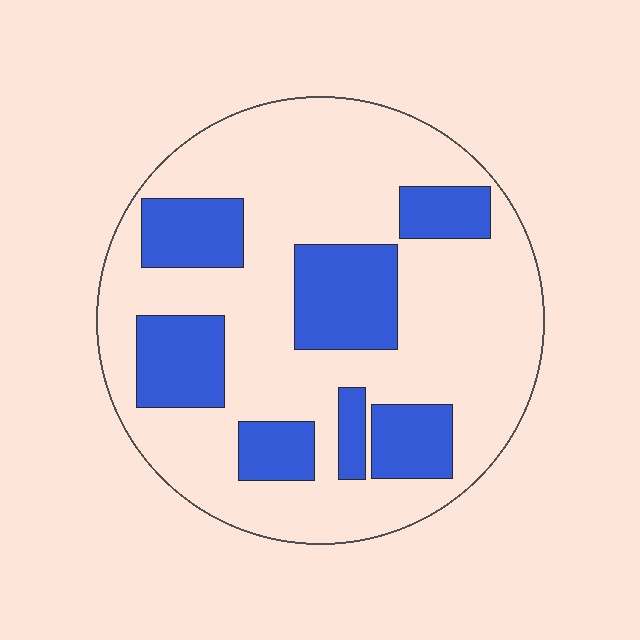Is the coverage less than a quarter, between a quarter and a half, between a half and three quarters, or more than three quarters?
Between a quarter and a half.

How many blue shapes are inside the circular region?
7.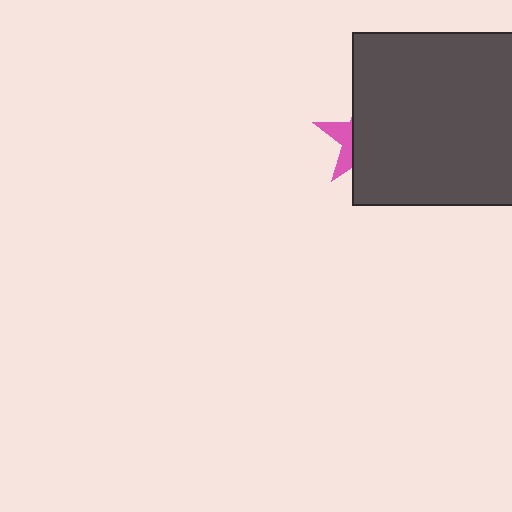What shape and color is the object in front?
The object in front is a dark gray rectangle.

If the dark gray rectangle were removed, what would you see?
You would see the complete pink star.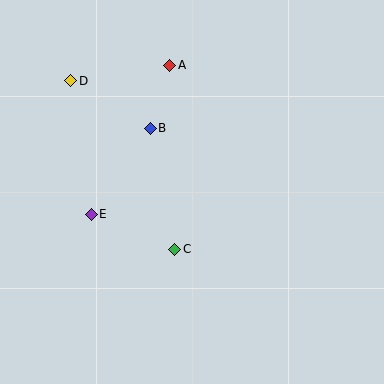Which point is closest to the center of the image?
Point C at (175, 249) is closest to the center.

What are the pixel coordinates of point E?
Point E is at (91, 214).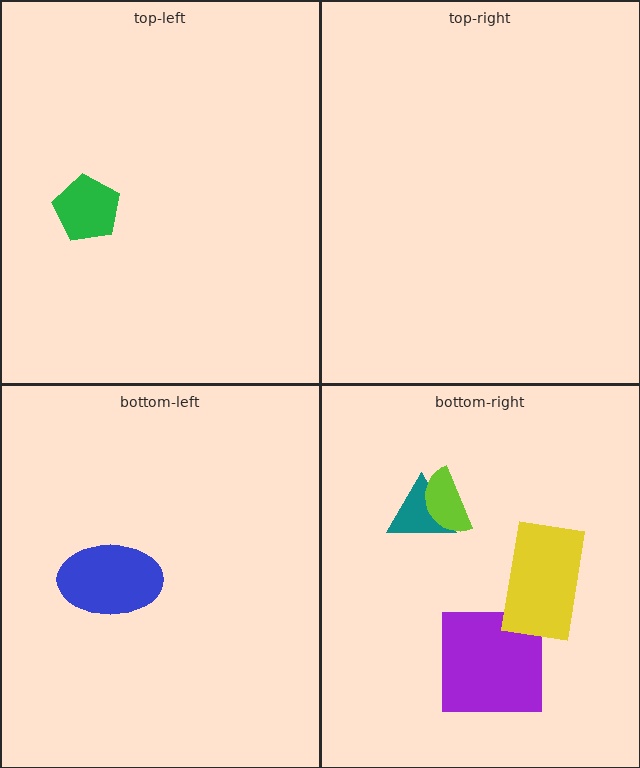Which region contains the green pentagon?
The top-left region.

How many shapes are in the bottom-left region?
1.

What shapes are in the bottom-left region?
The blue ellipse.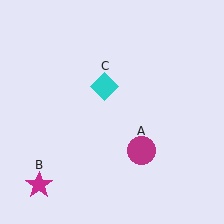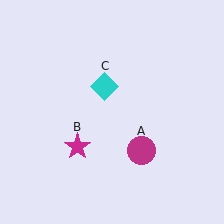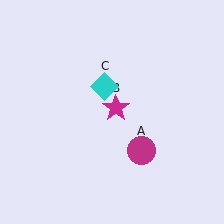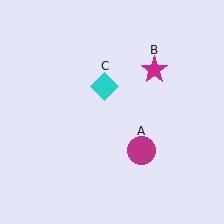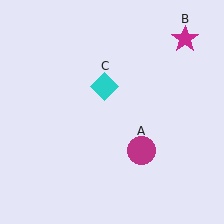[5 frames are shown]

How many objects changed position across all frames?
1 object changed position: magenta star (object B).